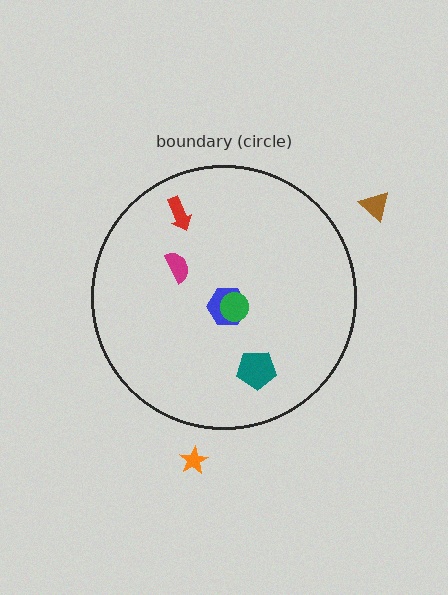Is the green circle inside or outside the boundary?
Inside.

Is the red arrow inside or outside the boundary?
Inside.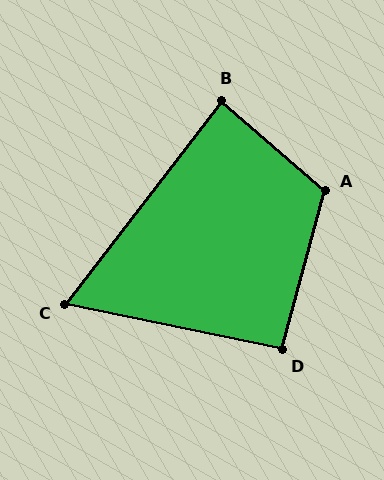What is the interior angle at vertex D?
Approximately 93 degrees (approximately right).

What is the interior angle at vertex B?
Approximately 87 degrees (approximately right).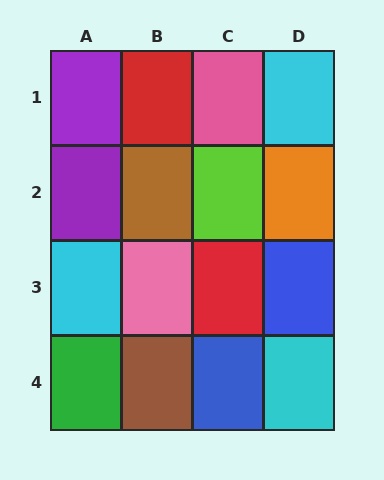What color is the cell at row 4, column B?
Brown.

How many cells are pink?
2 cells are pink.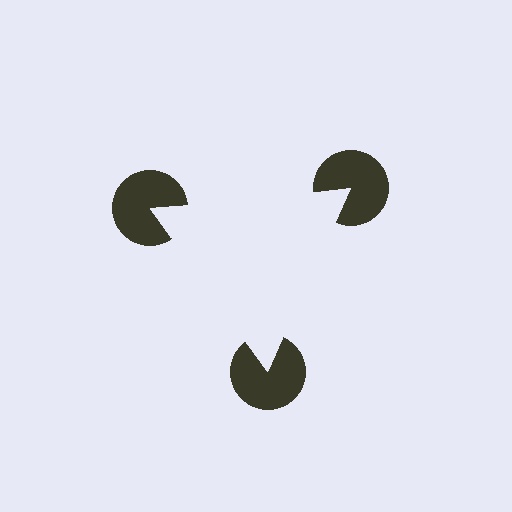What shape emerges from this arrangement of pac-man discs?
An illusory triangle — its edges are inferred from the aligned wedge cuts in the pac-man discs, not physically drawn.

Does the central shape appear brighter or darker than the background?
It typically appears slightly brighter than the background, even though no actual brightness change is drawn.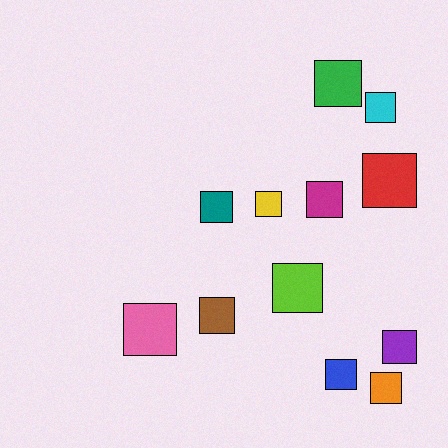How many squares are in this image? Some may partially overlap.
There are 12 squares.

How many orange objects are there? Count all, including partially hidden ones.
There is 1 orange object.